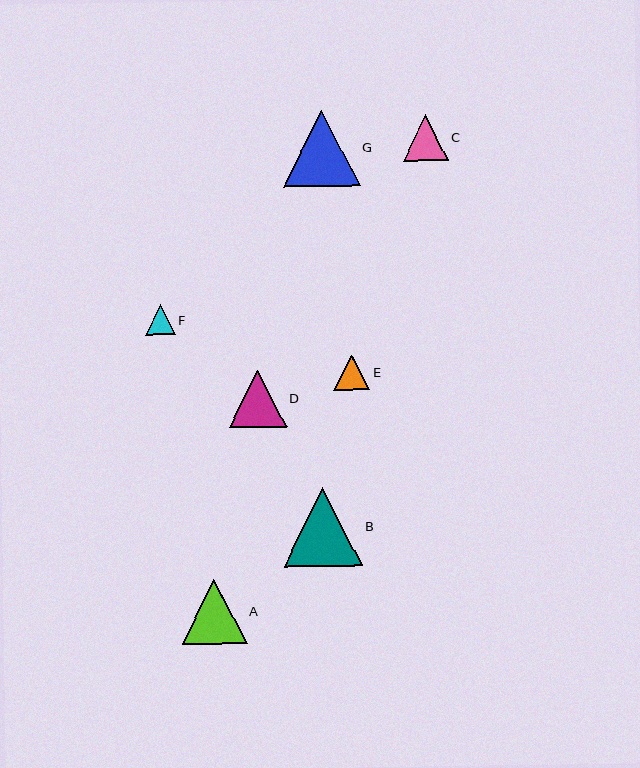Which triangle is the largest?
Triangle B is the largest with a size of approximately 79 pixels.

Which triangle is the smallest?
Triangle F is the smallest with a size of approximately 30 pixels.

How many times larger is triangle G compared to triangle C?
Triangle G is approximately 1.7 times the size of triangle C.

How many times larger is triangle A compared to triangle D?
Triangle A is approximately 1.1 times the size of triangle D.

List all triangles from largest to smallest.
From largest to smallest: B, G, A, D, C, E, F.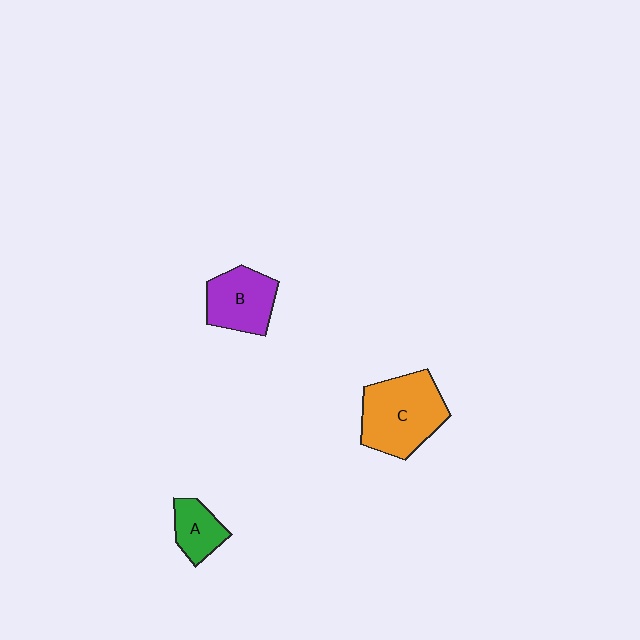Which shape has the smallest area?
Shape A (green).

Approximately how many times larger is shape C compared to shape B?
Approximately 1.5 times.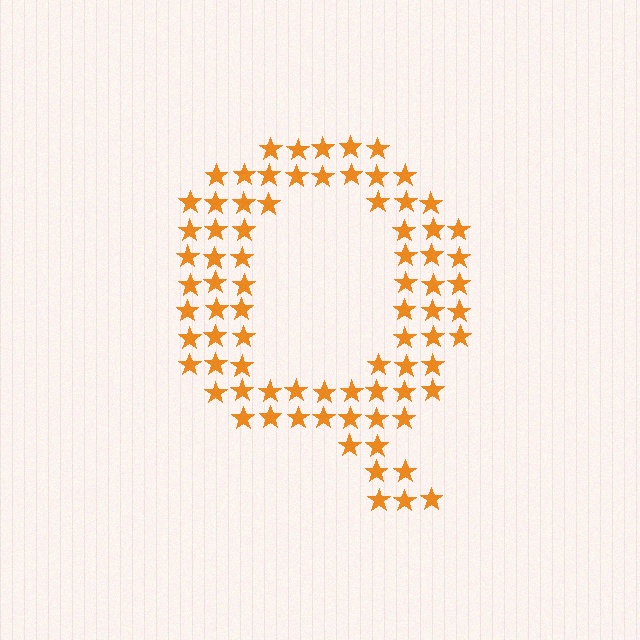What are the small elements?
The small elements are stars.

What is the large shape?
The large shape is the letter Q.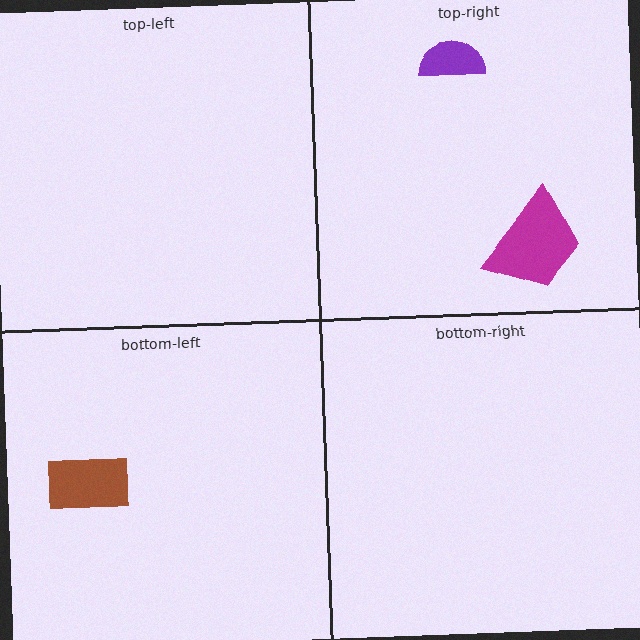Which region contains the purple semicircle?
The top-right region.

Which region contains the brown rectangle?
The bottom-left region.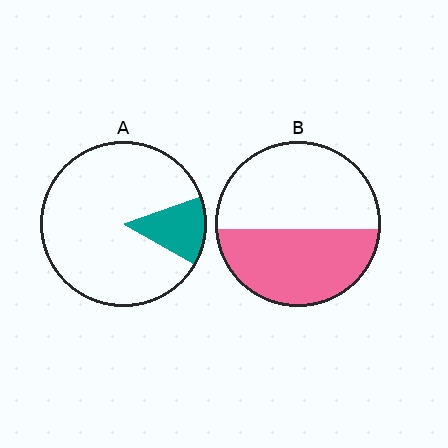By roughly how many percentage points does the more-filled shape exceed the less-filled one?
By roughly 30 percentage points (B over A).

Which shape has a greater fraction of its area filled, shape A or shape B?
Shape B.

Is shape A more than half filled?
No.